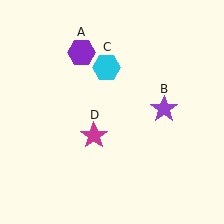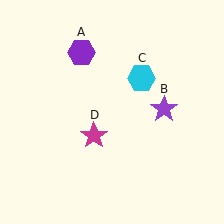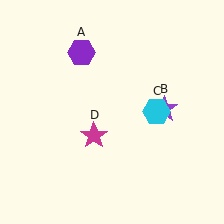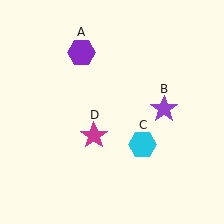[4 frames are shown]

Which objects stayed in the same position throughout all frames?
Purple hexagon (object A) and purple star (object B) and magenta star (object D) remained stationary.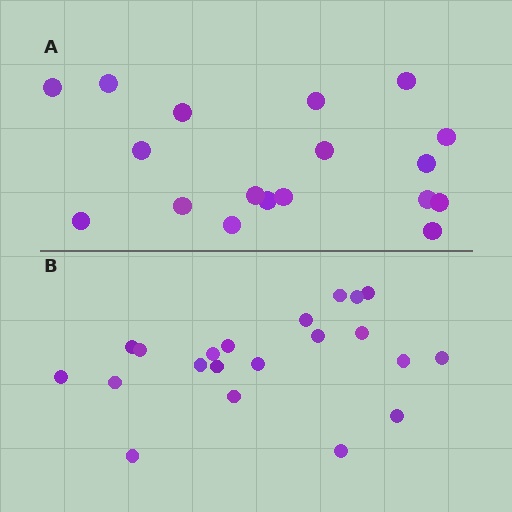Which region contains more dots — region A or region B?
Region B (the bottom region) has more dots.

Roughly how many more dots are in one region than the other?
Region B has just a few more — roughly 2 or 3 more dots than region A.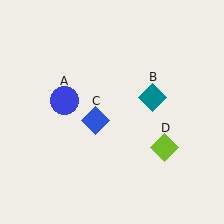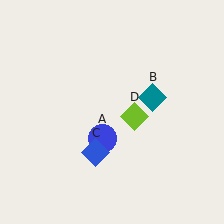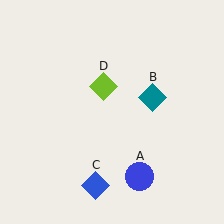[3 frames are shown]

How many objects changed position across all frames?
3 objects changed position: blue circle (object A), blue diamond (object C), lime diamond (object D).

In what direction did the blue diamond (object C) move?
The blue diamond (object C) moved down.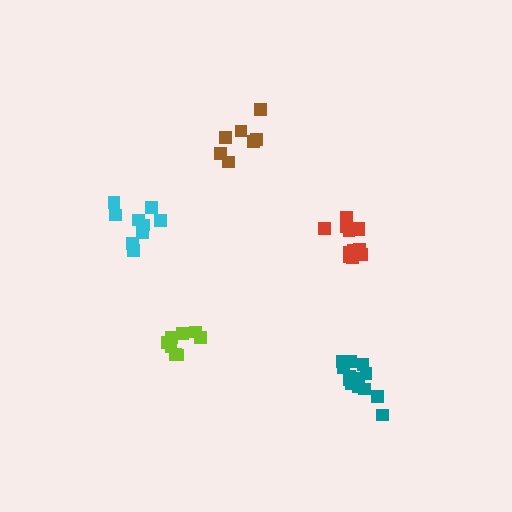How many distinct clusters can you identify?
There are 5 distinct clusters.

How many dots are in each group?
Group 1: 8 dots, Group 2: 13 dots, Group 3: 13 dots, Group 4: 7 dots, Group 5: 9 dots (50 total).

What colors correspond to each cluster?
The clusters are colored: lime, teal, red, brown, cyan.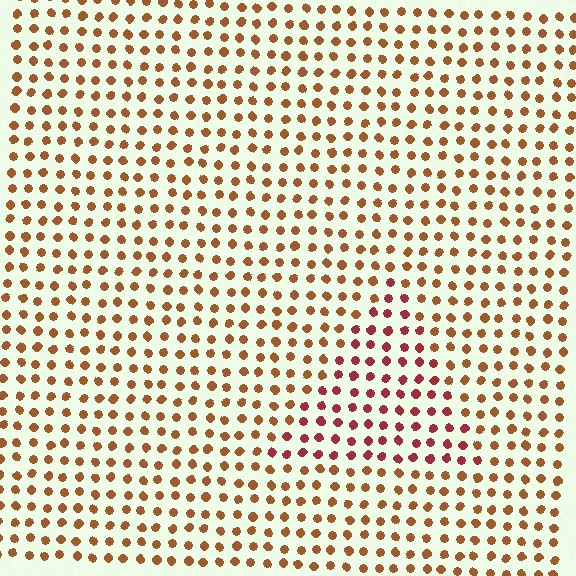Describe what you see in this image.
The image is filled with small brown elements in a uniform arrangement. A triangle-shaped region is visible where the elements are tinted to a slightly different hue, forming a subtle color boundary.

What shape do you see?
I see a triangle.